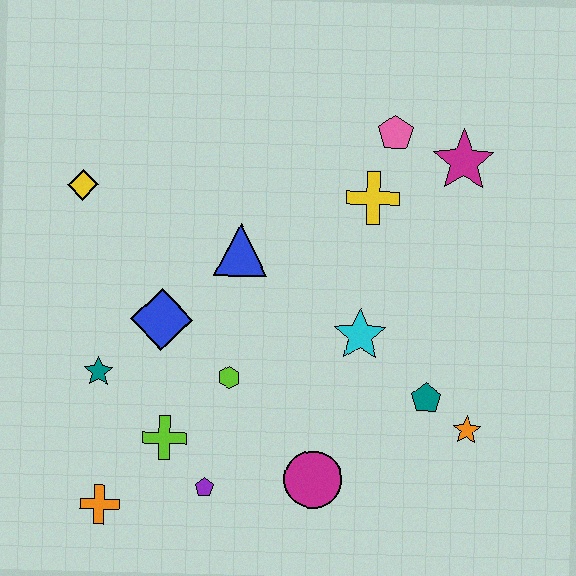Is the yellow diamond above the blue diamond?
Yes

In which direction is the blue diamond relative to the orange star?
The blue diamond is to the left of the orange star.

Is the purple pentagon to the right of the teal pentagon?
No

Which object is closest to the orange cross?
The lime cross is closest to the orange cross.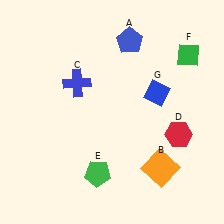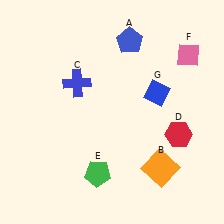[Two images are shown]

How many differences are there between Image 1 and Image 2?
There is 1 difference between the two images.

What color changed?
The diamond (F) changed from green in Image 1 to pink in Image 2.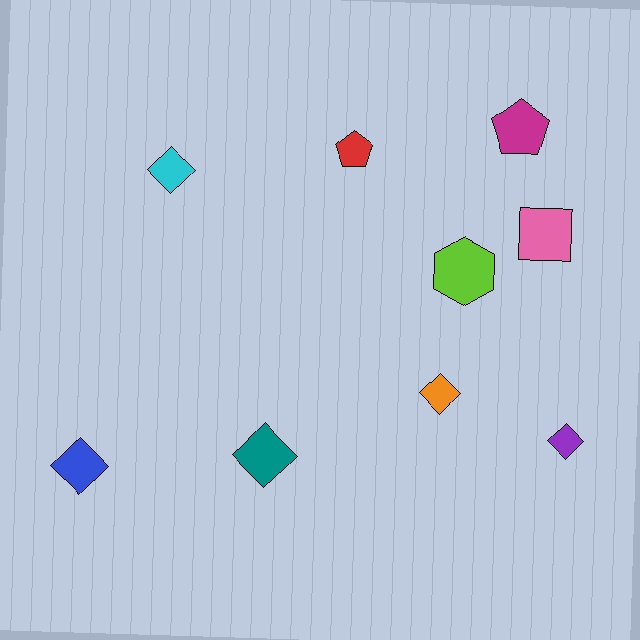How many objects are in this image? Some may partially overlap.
There are 9 objects.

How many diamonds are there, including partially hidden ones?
There are 5 diamonds.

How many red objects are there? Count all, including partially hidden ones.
There is 1 red object.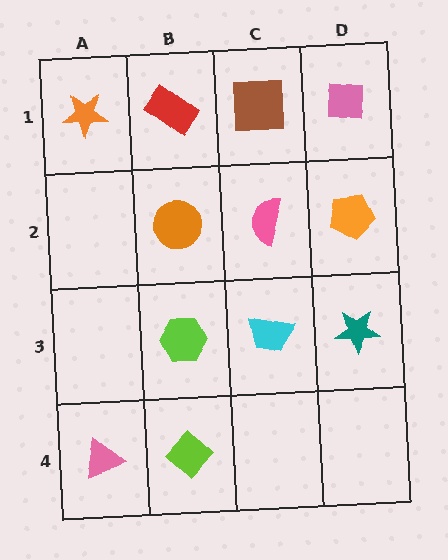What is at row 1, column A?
An orange star.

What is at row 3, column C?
A cyan trapezoid.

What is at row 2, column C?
A pink semicircle.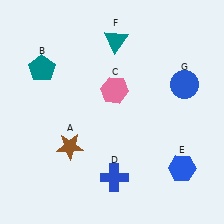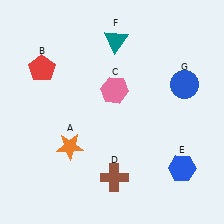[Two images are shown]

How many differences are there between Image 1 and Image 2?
There are 3 differences between the two images.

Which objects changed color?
A changed from brown to orange. B changed from teal to red. D changed from blue to brown.